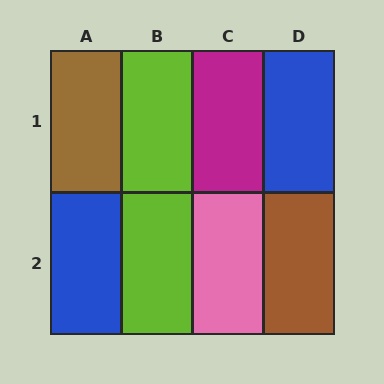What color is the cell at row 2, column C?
Pink.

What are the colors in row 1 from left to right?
Brown, lime, magenta, blue.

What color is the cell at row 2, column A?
Blue.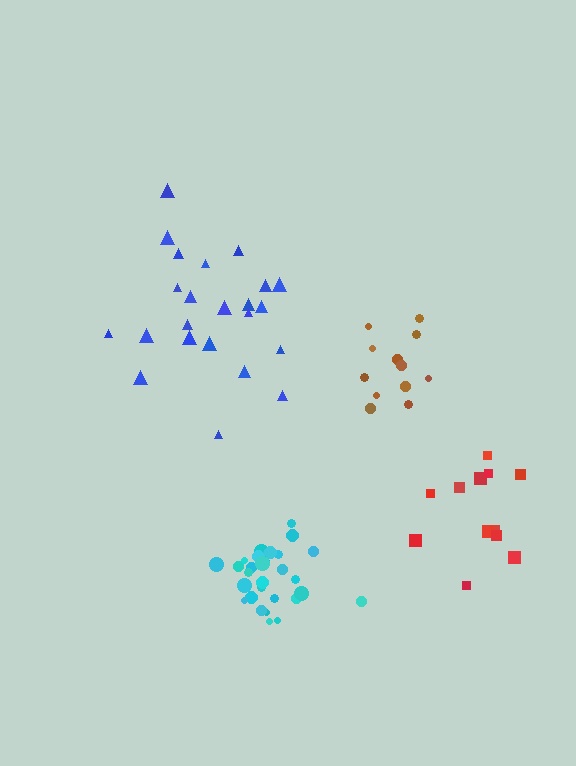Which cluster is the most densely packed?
Cyan.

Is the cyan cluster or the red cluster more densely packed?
Cyan.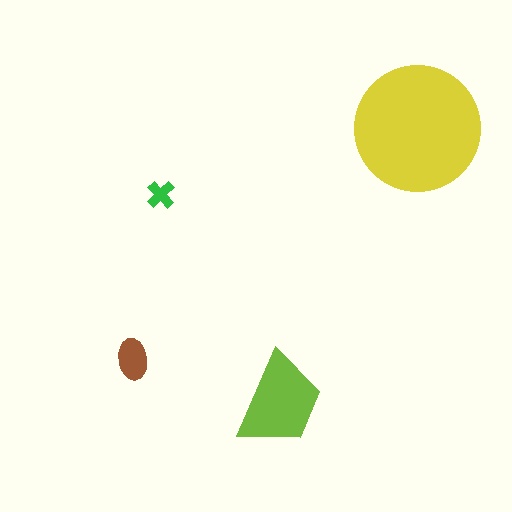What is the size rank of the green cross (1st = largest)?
4th.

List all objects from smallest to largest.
The green cross, the brown ellipse, the lime trapezoid, the yellow circle.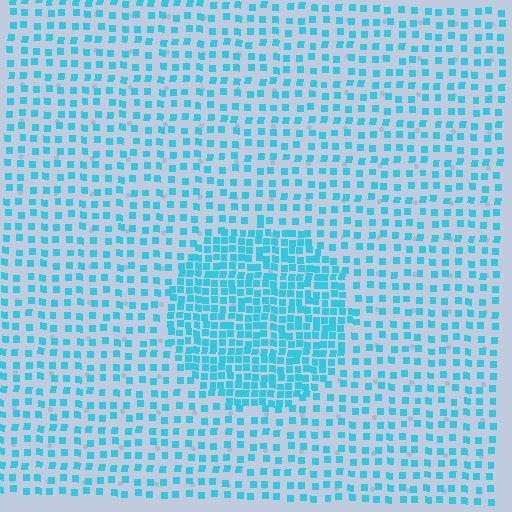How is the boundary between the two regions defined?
The boundary is defined by a change in element density (approximately 2.2x ratio). All elements are the same color, size, and shape.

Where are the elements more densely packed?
The elements are more densely packed inside the circle boundary.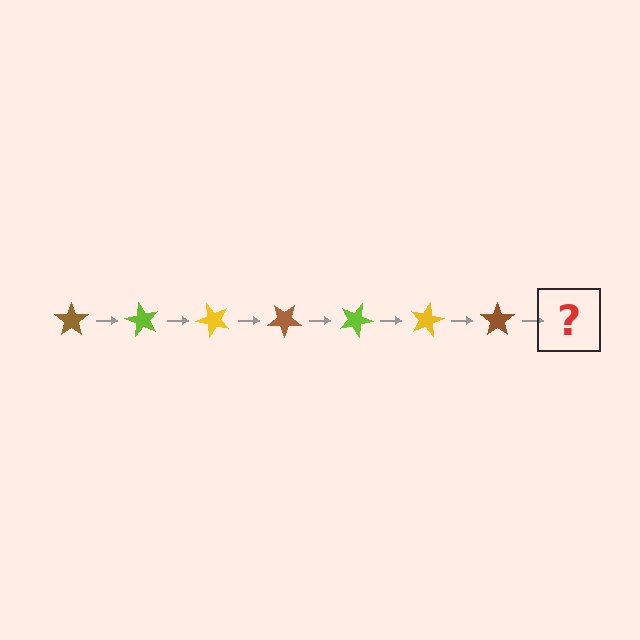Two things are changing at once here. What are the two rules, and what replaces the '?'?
The two rules are that it rotates 60 degrees each step and the color cycles through brown, lime, and yellow. The '?' should be a lime star, rotated 420 degrees from the start.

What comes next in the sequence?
The next element should be a lime star, rotated 420 degrees from the start.